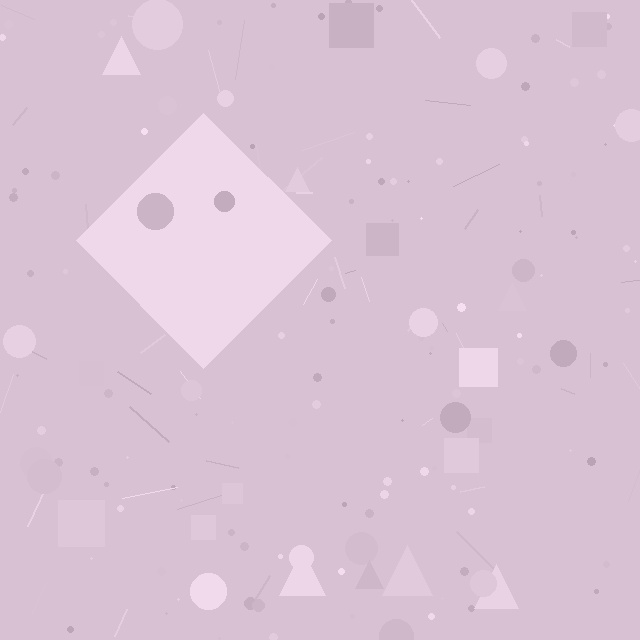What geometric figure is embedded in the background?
A diamond is embedded in the background.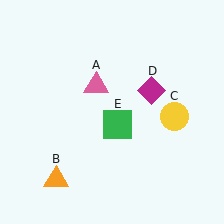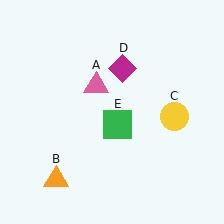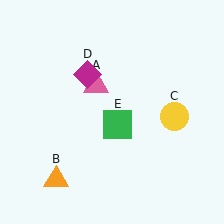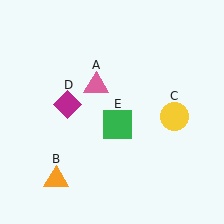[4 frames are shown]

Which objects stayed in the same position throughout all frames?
Pink triangle (object A) and orange triangle (object B) and yellow circle (object C) and green square (object E) remained stationary.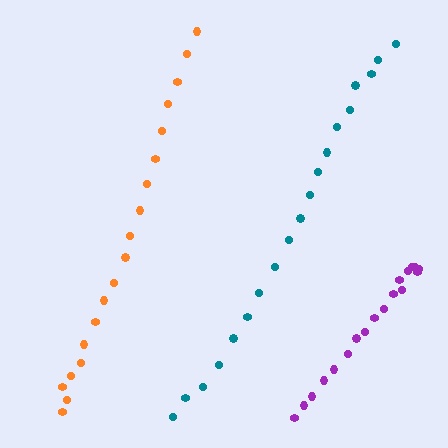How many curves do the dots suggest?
There are 3 distinct paths.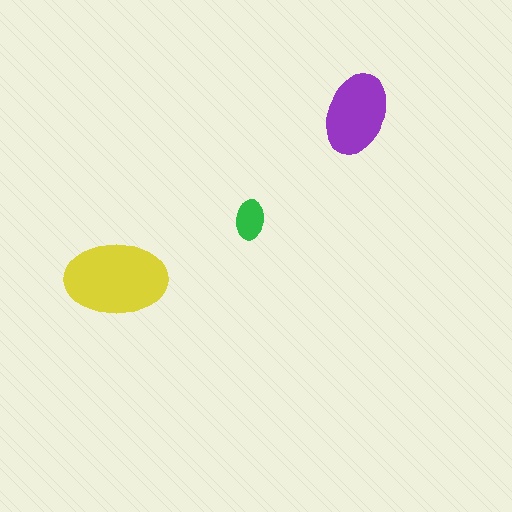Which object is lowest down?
The yellow ellipse is bottommost.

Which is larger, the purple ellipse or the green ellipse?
The purple one.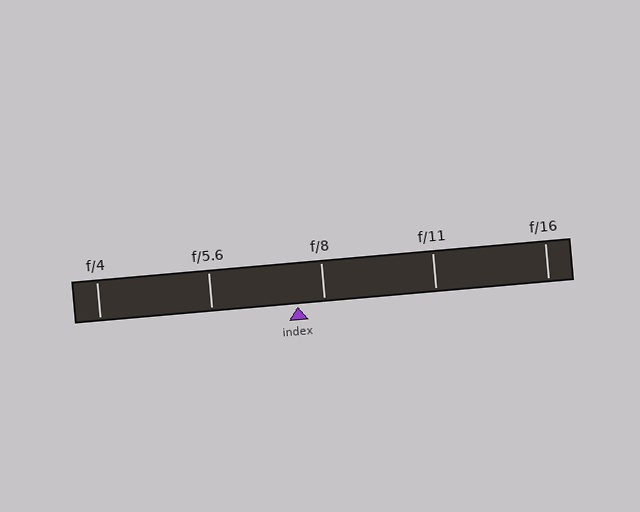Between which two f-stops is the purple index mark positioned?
The index mark is between f/5.6 and f/8.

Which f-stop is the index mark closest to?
The index mark is closest to f/8.